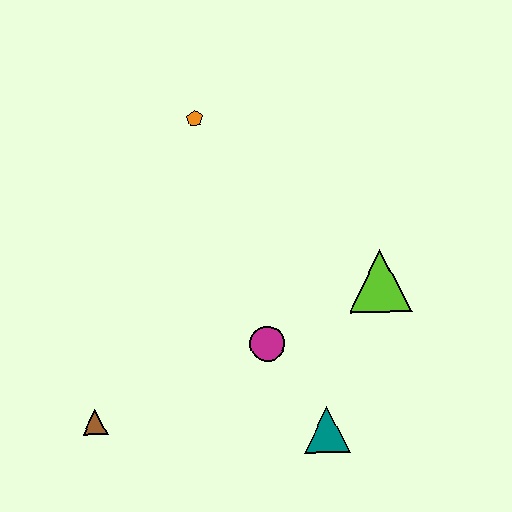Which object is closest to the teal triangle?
The magenta circle is closest to the teal triangle.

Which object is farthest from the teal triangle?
The orange pentagon is farthest from the teal triangle.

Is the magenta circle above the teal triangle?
Yes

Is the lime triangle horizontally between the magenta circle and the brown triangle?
No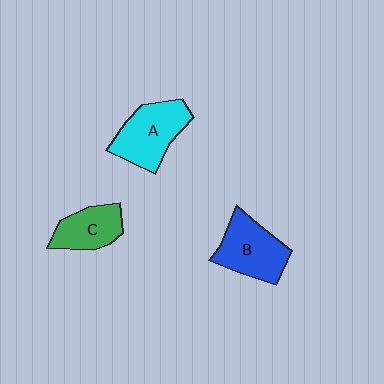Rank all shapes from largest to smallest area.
From largest to smallest: A (cyan), B (blue), C (green).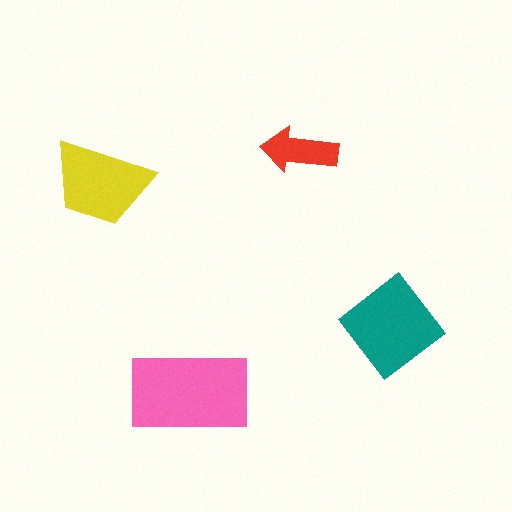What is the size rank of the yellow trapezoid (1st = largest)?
3rd.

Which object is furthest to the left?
The yellow trapezoid is leftmost.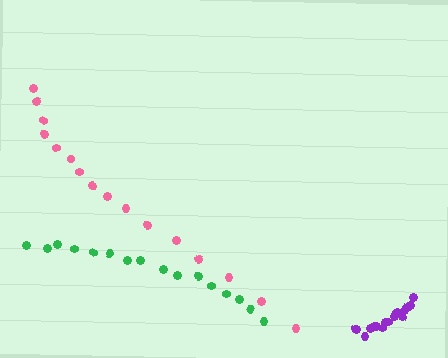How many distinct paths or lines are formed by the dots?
There are 3 distinct paths.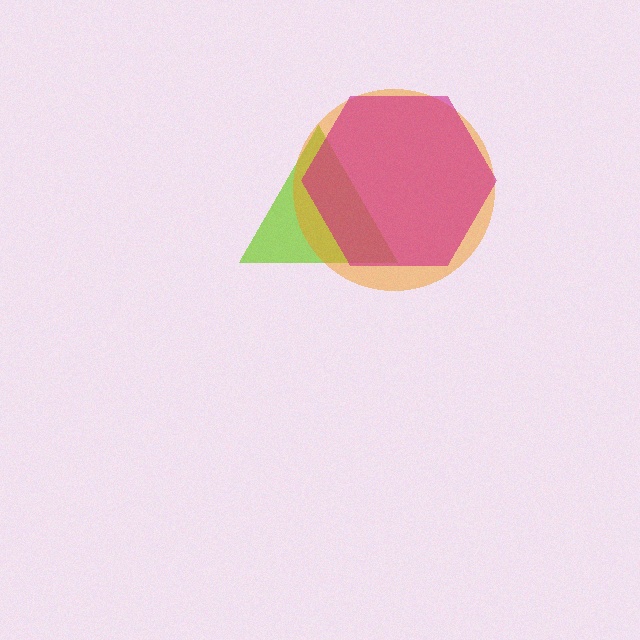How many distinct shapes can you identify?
There are 3 distinct shapes: a lime triangle, an orange circle, a magenta hexagon.